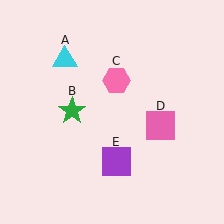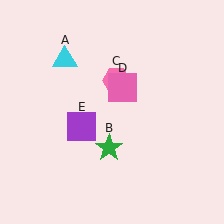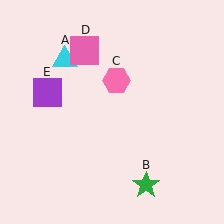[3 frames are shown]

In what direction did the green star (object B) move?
The green star (object B) moved down and to the right.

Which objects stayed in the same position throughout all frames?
Cyan triangle (object A) and pink hexagon (object C) remained stationary.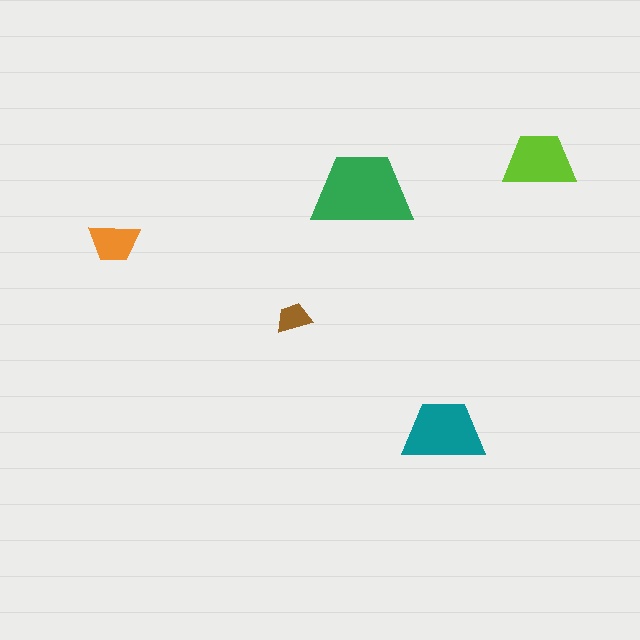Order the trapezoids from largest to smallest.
the green one, the teal one, the lime one, the orange one, the brown one.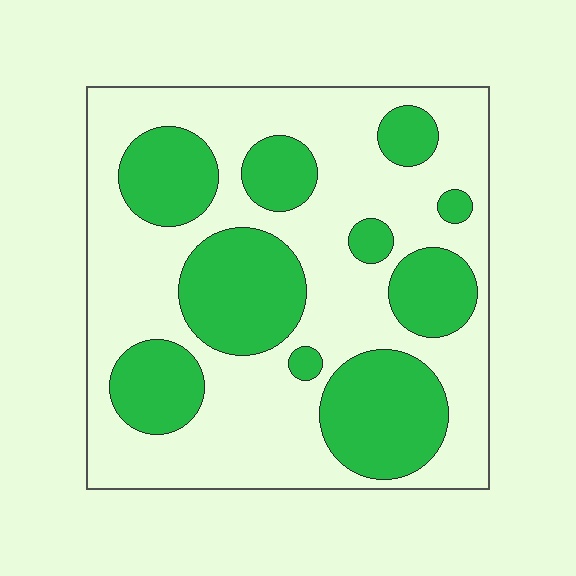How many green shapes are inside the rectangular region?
10.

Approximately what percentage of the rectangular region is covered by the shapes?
Approximately 35%.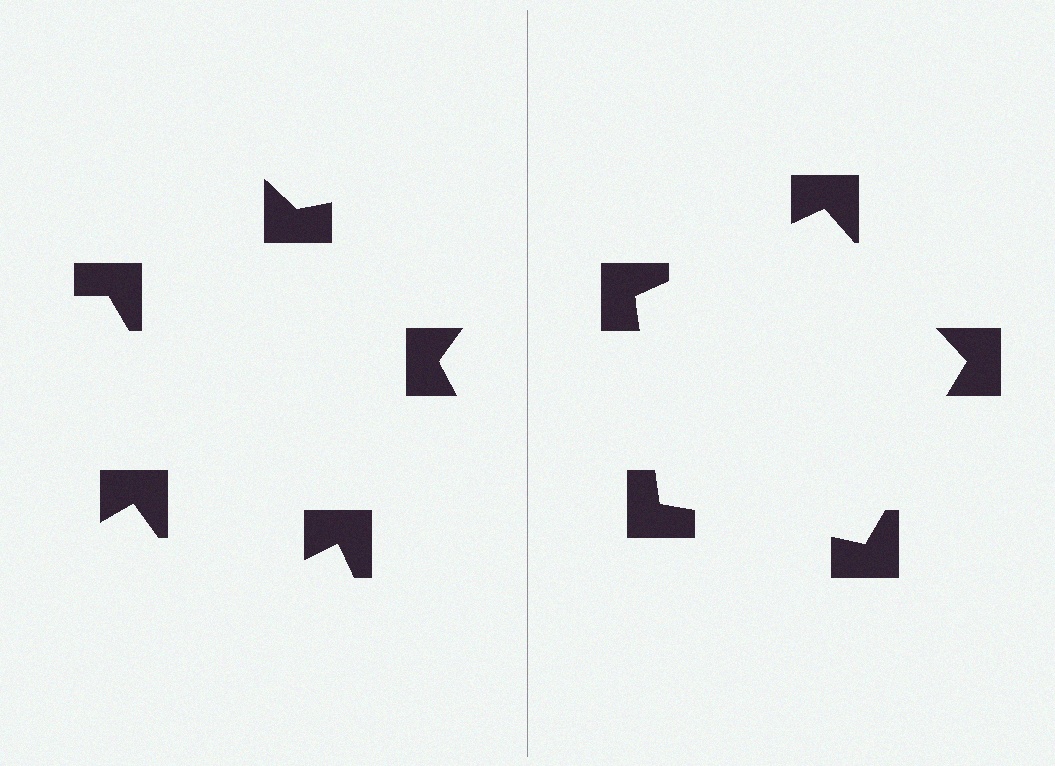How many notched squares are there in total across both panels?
10 — 5 on each side.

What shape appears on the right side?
An illusory pentagon.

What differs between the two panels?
The notched squares are positioned identically on both sides; only the wedge orientations differ. On the right they align to a pentagon; on the left they are misaligned.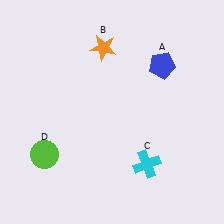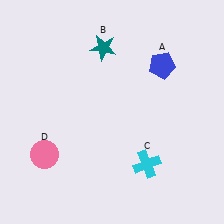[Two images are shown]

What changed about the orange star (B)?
In Image 1, B is orange. In Image 2, it changed to teal.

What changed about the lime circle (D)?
In Image 1, D is lime. In Image 2, it changed to pink.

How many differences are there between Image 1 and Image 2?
There are 2 differences between the two images.